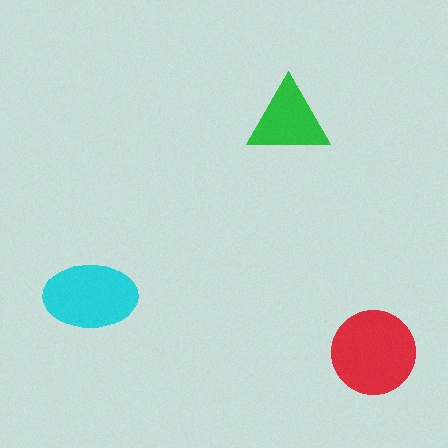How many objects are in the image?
There are 3 objects in the image.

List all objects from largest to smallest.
The red circle, the cyan ellipse, the green triangle.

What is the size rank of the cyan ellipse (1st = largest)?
2nd.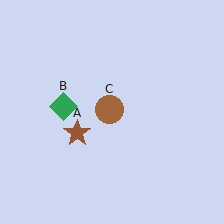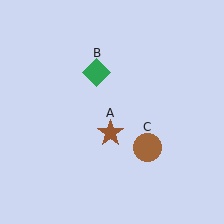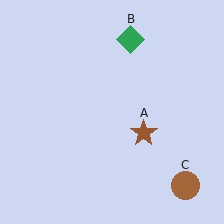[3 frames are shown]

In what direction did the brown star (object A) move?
The brown star (object A) moved right.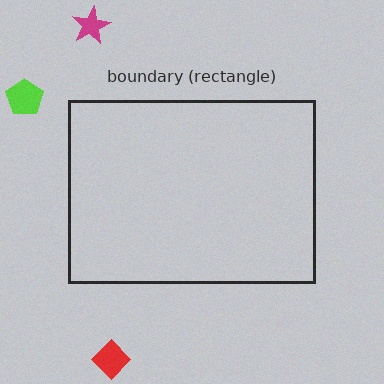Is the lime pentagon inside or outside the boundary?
Outside.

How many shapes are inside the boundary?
0 inside, 3 outside.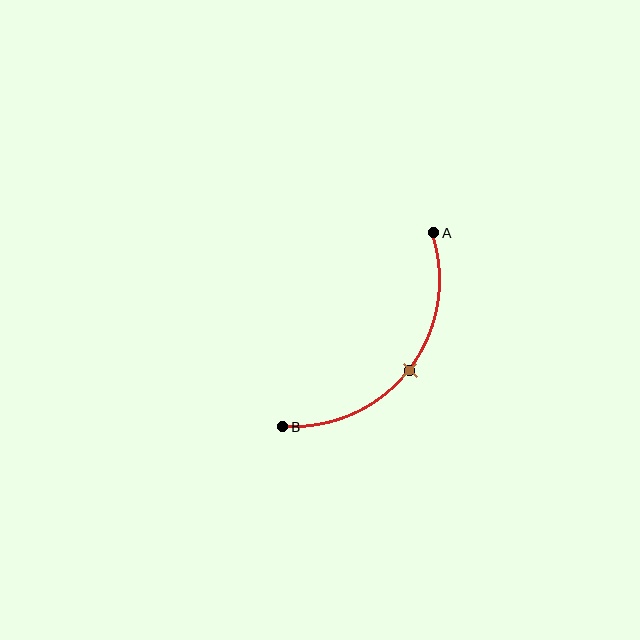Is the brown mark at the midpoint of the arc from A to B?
Yes. The brown mark lies on the arc at equal arc-length from both A and B — it is the arc midpoint.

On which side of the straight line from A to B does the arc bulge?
The arc bulges below and to the right of the straight line connecting A and B.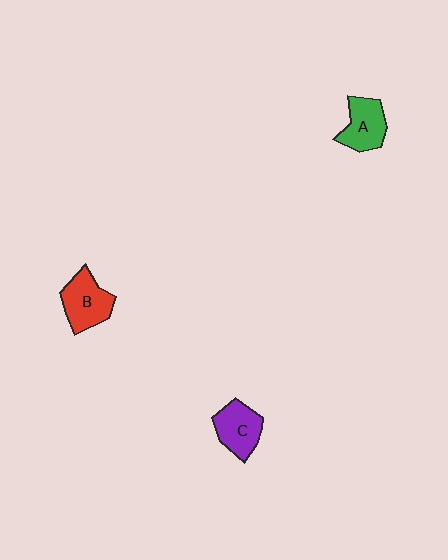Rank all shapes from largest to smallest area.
From largest to smallest: B (red), C (purple), A (green).